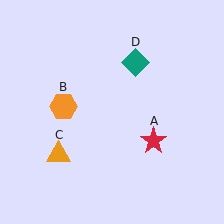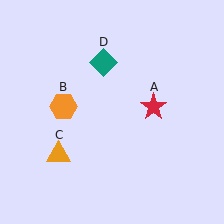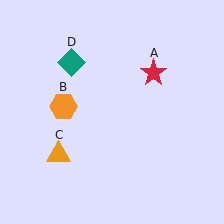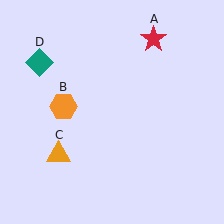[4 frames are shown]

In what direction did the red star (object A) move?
The red star (object A) moved up.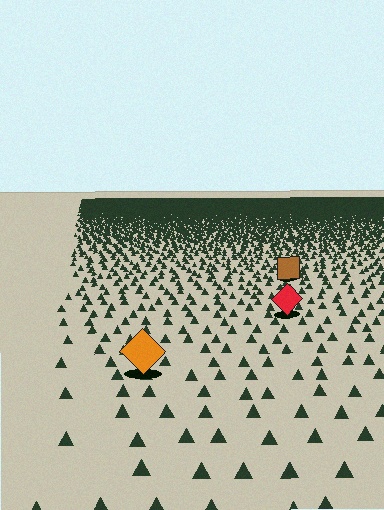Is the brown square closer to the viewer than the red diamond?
No. The red diamond is closer — you can tell from the texture gradient: the ground texture is coarser near it.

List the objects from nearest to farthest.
From nearest to farthest: the orange diamond, the red diamond, the brown square.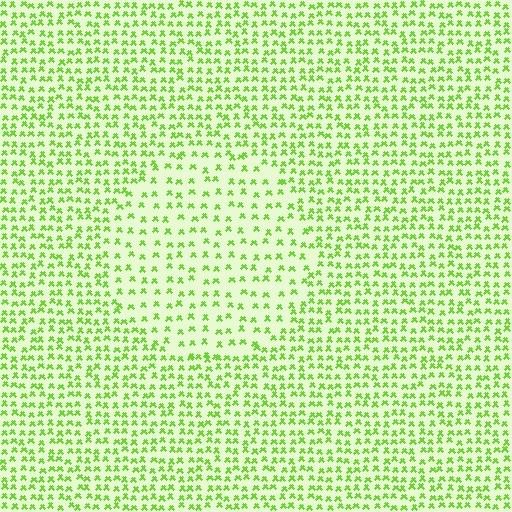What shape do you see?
I see a circle.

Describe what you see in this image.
The image contains small lime elements arranged at two different densities. A circle-shaped region is visible where the elements are less densely packed than the surrounding area.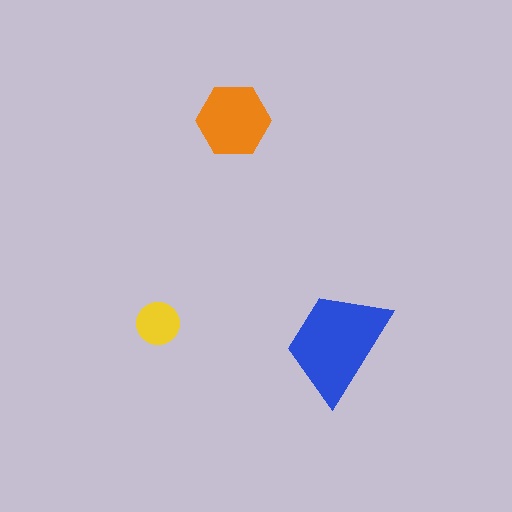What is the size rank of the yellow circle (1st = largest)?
3rd.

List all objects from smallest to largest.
The yellow circle, the orange hexagon, the blue trapezoid.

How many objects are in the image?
There are 3 objects in the image.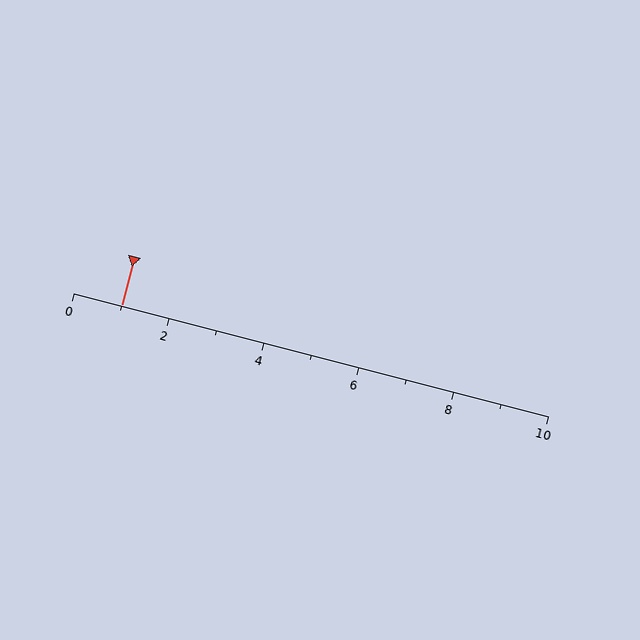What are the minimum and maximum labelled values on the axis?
The axis runs from 0 to 10.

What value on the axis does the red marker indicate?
The marker indicates approximately 1.